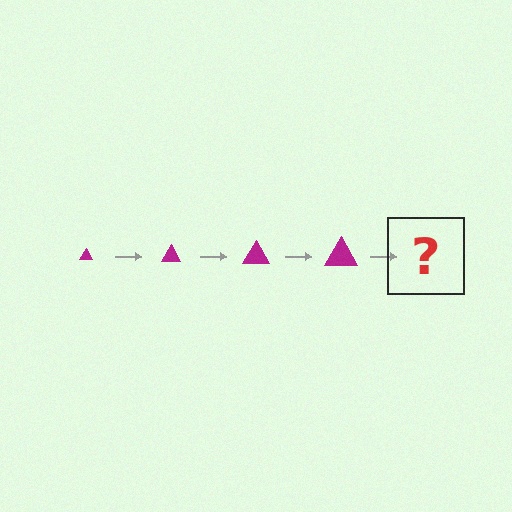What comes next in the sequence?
The next element should be a magenta triangle, larger than the previous one.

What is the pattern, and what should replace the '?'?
The pattern is that the triangle gets progressively larger each step. The '?' should be a magenta triangle, larger than the previous one.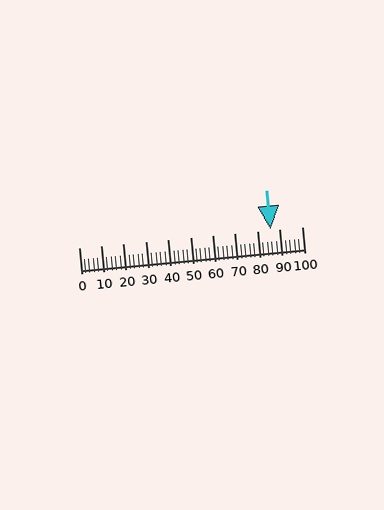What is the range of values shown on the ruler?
The ruler shows values from 0 to 100.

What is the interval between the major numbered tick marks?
The major tick marks are spaced 10 units apart.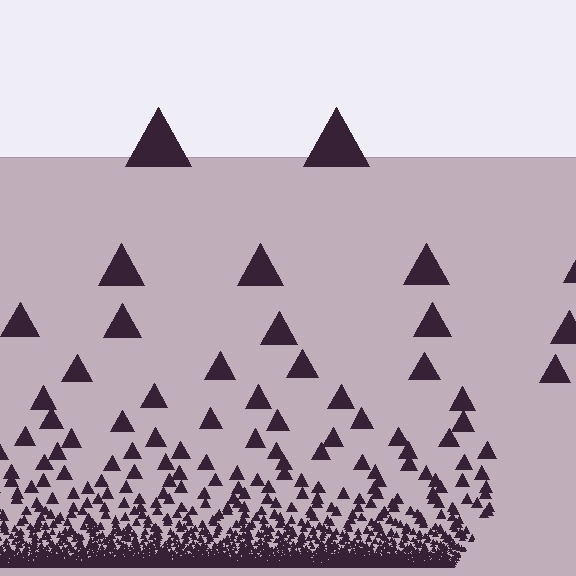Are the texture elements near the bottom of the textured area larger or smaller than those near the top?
Smaller. The gradient is inverted — elements near the bottom are smaller and denser.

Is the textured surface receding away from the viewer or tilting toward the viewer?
The surface appears to tilt toward the viewer. Texture elements get larger and sparser toward the top.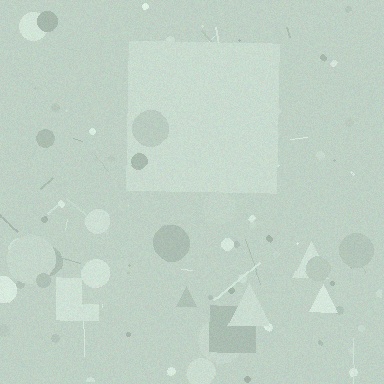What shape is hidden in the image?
A square is hidden in the image.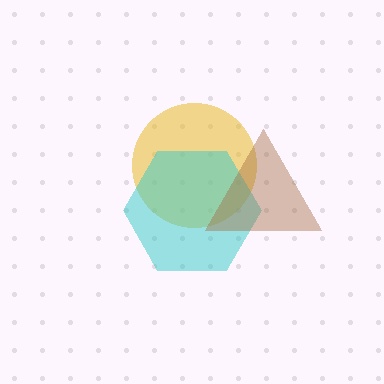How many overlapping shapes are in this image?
There are 3 overlapping shapes in the image.